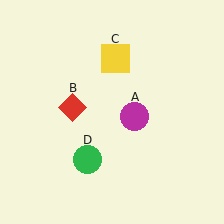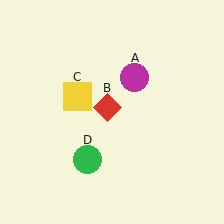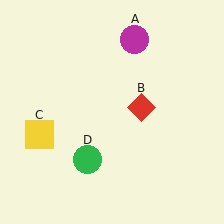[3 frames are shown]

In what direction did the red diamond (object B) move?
The red diamond (object B) moved right.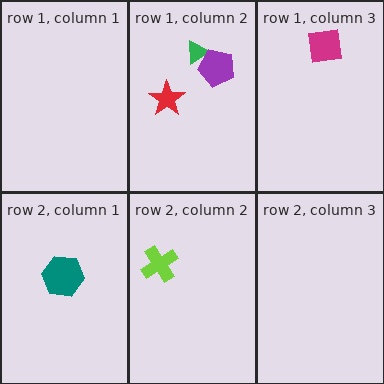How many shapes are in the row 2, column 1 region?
1.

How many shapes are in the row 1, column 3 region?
1.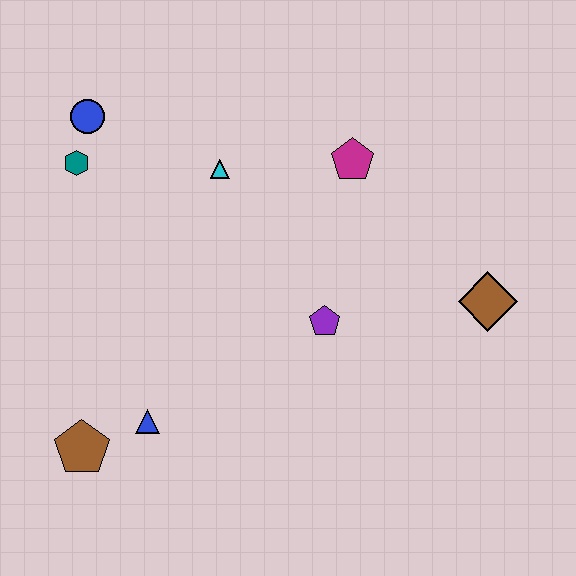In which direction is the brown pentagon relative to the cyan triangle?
The brown pentagon is below the cyan triangle.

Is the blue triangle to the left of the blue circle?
No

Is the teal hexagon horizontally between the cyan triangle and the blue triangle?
No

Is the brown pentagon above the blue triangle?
No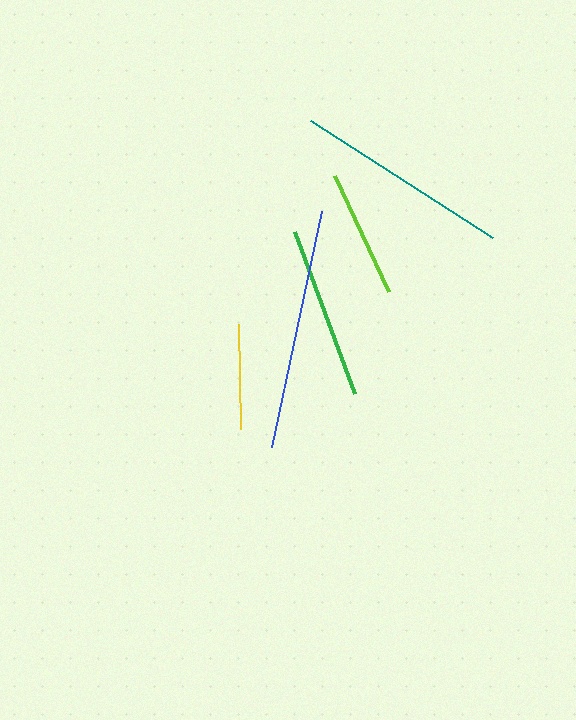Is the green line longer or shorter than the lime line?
The green line is longer than the lime line.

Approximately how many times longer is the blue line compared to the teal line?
The blue line is approximately 1.1 times the length of the teal line.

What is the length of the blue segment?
The blue segment is approximately 242 pixels long.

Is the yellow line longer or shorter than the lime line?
The lime line is longer than the yellow line.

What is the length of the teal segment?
The teal segment is approximately 217 pixels long.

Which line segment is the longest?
The blue line is the longest at approximately 242 pixels.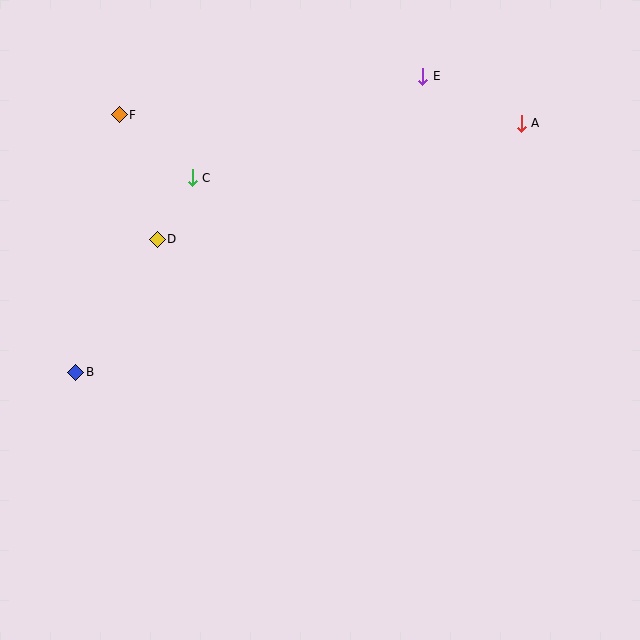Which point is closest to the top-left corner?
Point F is closest to the top-left corner.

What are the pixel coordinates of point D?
Point D is at (157, 239).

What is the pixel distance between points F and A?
The distance between F and A is 402 pixels.